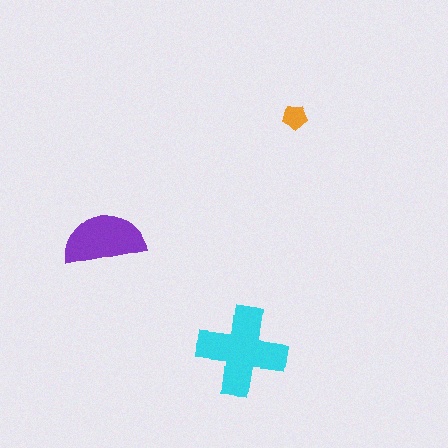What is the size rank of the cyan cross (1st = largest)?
1st.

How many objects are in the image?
There are 3 objects in the image.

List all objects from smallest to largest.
The orange pentagon, the purple semicircle, the cyan cross.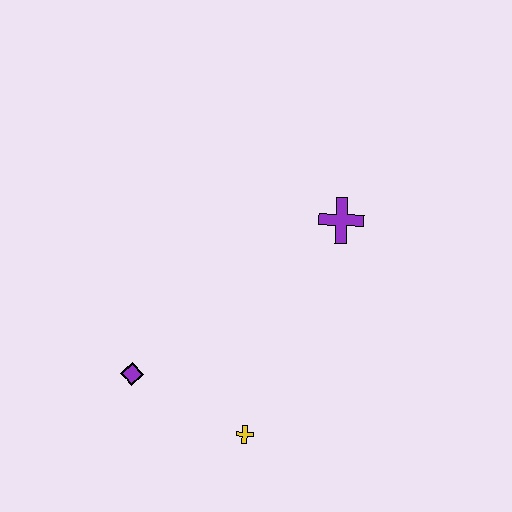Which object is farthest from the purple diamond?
The purple cross is farthest from the purple diamond.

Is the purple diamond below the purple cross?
Yes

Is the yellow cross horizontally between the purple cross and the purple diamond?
Yes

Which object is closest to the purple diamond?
The yellow cross is closest to the purple diamond.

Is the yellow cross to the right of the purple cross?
No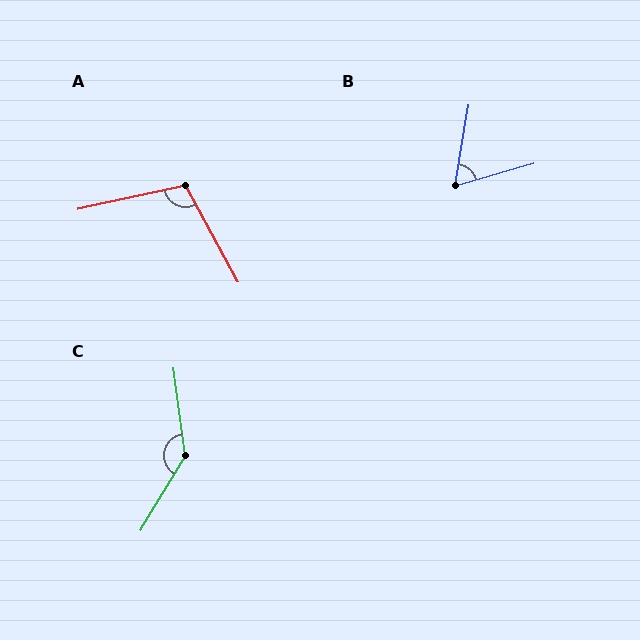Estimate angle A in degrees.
Approximately 106 degrees.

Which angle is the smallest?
B, at approximately 65 degrees.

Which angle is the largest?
C, at approximately 141 degrees.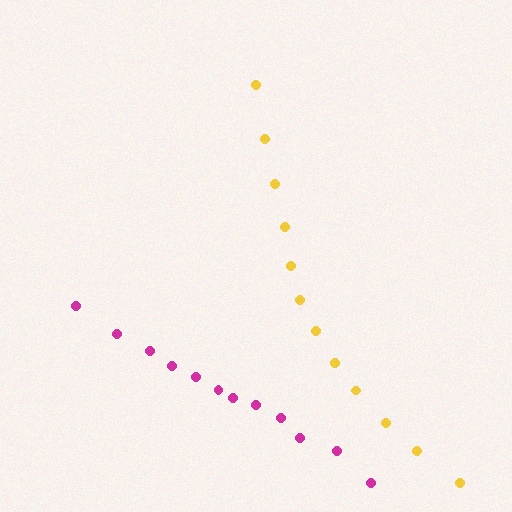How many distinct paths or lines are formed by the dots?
There are 2 distinct paths.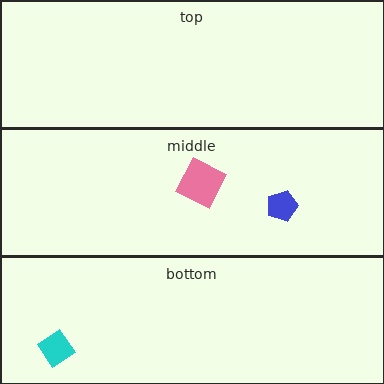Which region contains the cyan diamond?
The bottom region.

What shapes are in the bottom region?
The cyan diamond.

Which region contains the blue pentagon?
The middle region.